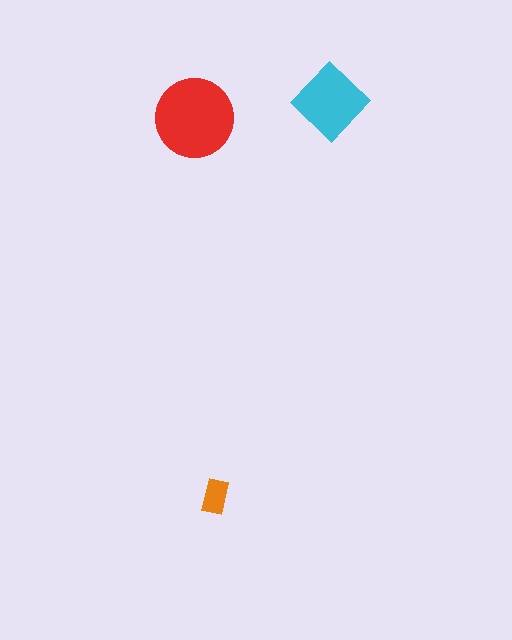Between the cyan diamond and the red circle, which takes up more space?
The red circle.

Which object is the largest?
The red circle.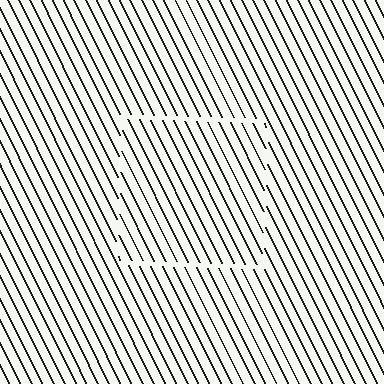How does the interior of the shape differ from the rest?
The interior of the shape contains the same grating, shifted by half a period — the contour is defined by the phase discontinuity where line-ends from the inner and outer gratings abut.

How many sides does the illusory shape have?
4 sides — the line-ends trace a square.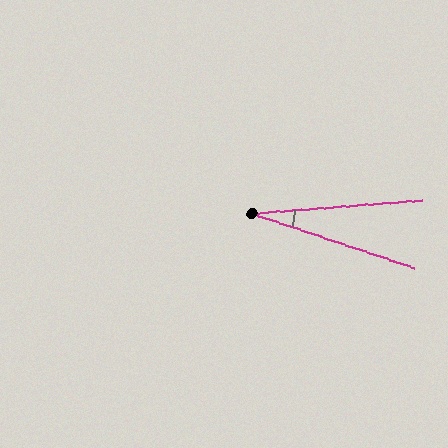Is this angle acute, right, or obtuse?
It is acute.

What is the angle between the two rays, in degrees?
Approximately 23 degrees.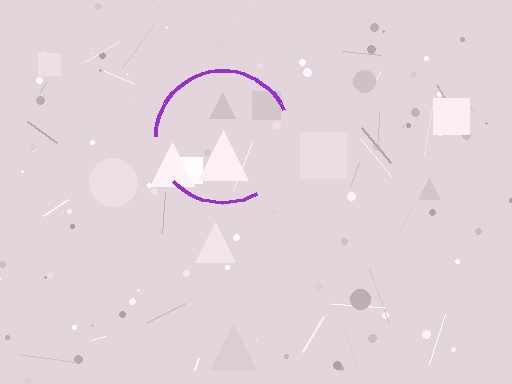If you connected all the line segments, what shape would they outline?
They would outline a circle.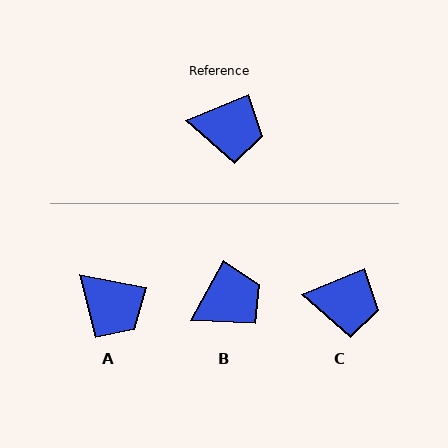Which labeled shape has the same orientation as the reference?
C.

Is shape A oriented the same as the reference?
No, it is off by about 33 degrees.